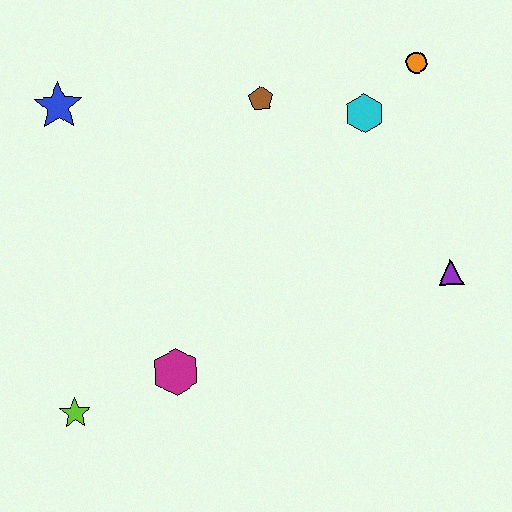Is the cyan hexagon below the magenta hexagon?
No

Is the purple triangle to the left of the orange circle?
No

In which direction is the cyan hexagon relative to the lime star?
The cyan hexagon is to the right of the lime star.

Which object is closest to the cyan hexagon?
The orange circle is closest to the cyan hexagon.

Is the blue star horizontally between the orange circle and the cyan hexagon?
No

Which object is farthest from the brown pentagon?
The lime star is farthest from the brown pentagon.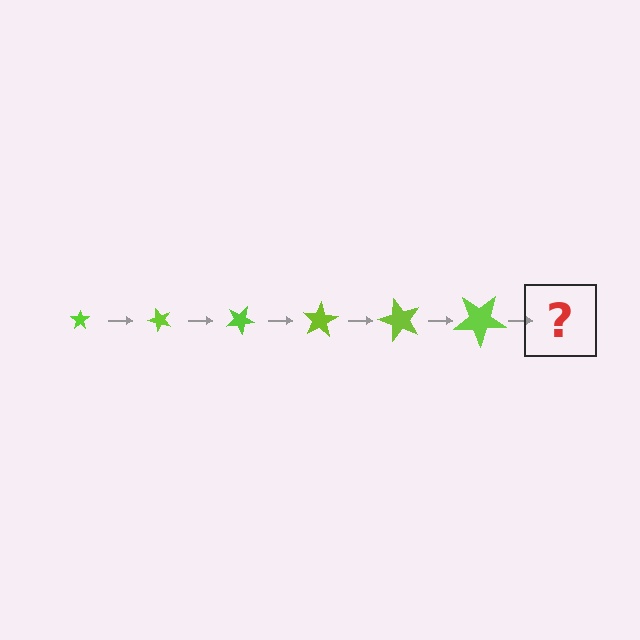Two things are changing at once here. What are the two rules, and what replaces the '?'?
The two rules are that the star grows larger each step and it rotates 50 degrees each step. The '?' should be a star, larger than the previous one and rotated 300 degrees from the start.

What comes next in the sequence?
The next element should be a star, larger than the previous one and rotated 300 degrees from the start.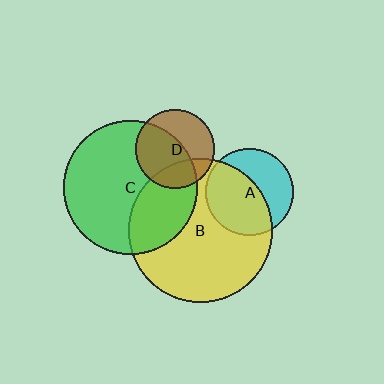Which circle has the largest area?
Circle B (yellow).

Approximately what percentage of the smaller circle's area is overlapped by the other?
Approximately 30%.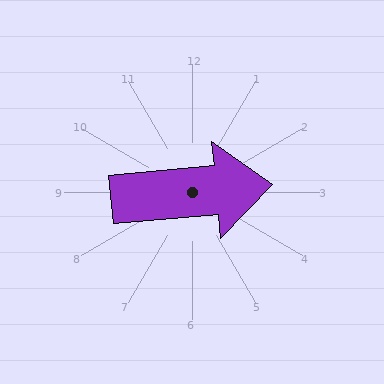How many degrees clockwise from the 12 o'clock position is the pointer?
Approximately 85 degrees.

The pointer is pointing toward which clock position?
Roughly 3 o'clock.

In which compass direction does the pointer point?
East.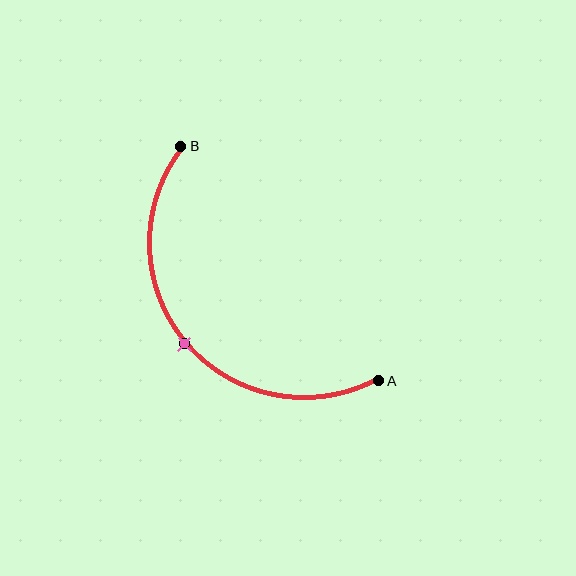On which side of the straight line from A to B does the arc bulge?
The arc bulges below and to the left of the straight line connecting A and B.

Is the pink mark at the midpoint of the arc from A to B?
Yes. The pink mark lies on the arc at equal arc-length from both A and B — it is the arc midpoint.